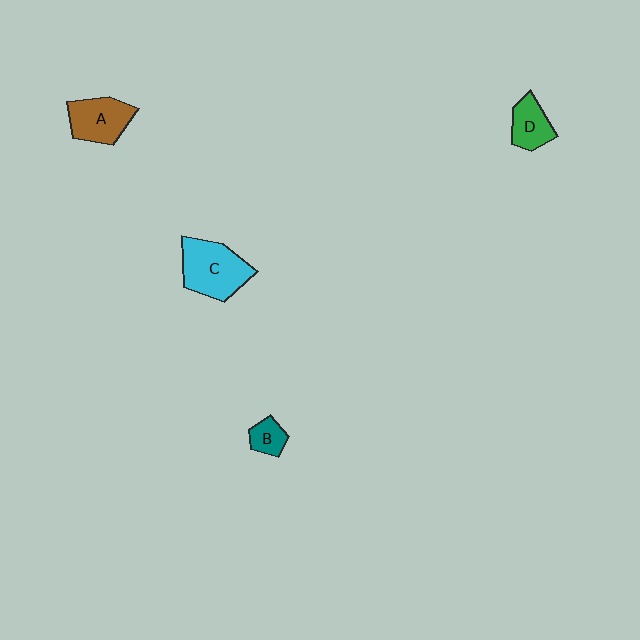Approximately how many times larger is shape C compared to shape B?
Approximately 2.9 times.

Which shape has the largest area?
Shape C (cyan).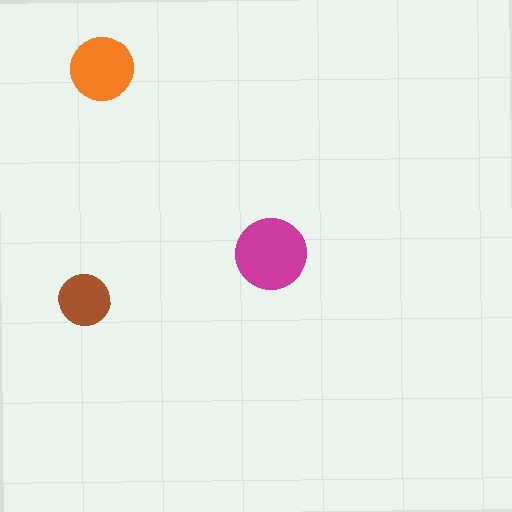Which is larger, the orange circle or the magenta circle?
The magenta one.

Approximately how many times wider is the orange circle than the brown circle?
About 1.5 times wider.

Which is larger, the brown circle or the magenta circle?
The magenta one.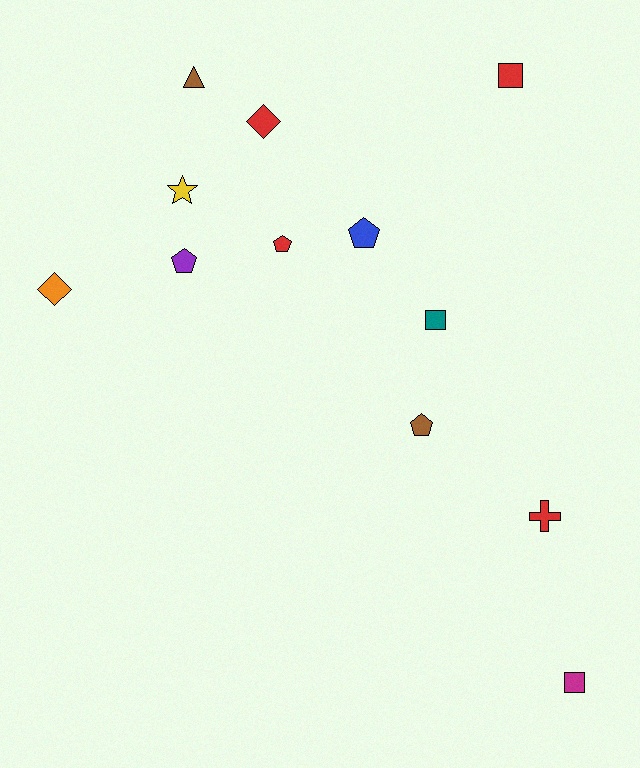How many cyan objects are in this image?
There are no cyan objects.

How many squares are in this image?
There are 3 squares.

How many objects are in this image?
There are 12 objects.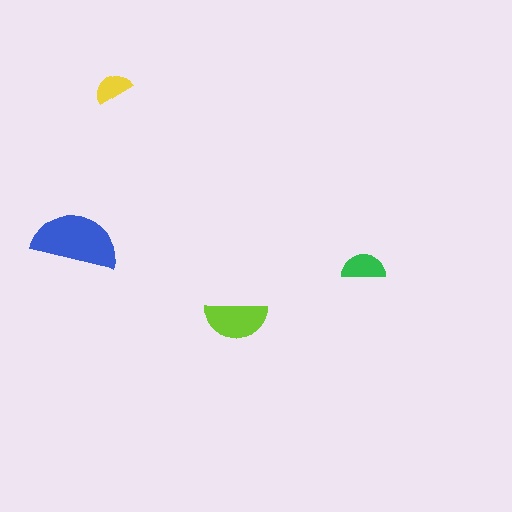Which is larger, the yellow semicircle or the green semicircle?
The green one.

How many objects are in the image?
There are 4 objects in the image.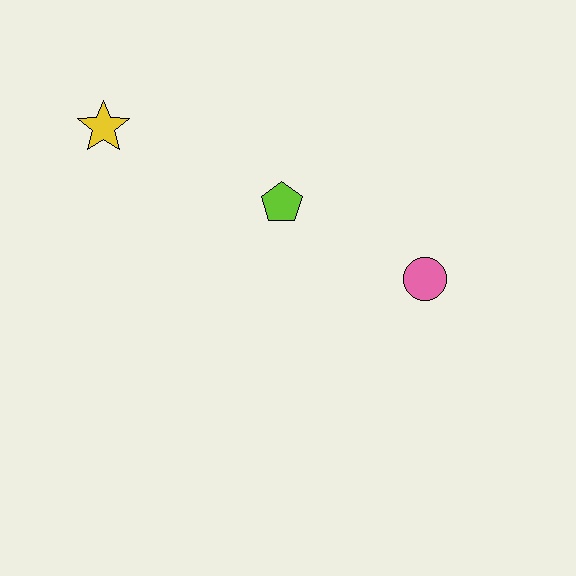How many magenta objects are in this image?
There are no magenta objects.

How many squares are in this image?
There are no squares.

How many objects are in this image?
There are 3 objects.